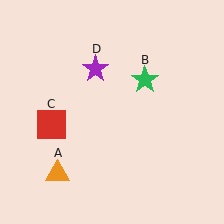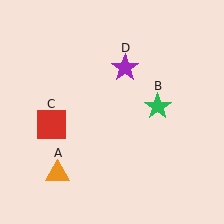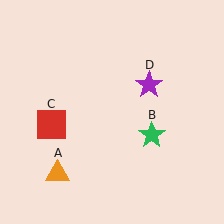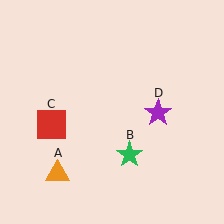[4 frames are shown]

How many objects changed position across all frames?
2 objects changed position: green star (object B), purple star (object D).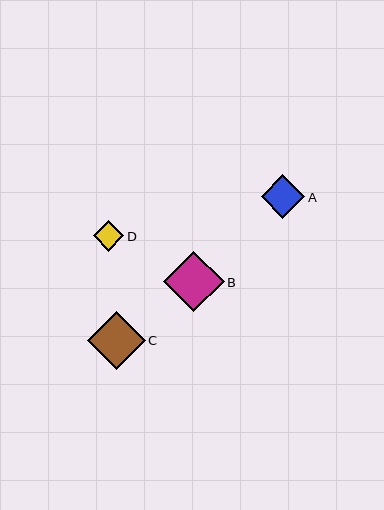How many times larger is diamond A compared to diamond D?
Diamond A is approximately 1.4 times the size of diamond D.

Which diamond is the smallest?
Diamond D is the smallest with a size of approximately 30 pixels.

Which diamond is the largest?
Diamond B is the largest with a size of approximately 61 pixels.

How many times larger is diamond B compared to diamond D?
Diamond B is approximately 2.0 times the size of diamond D.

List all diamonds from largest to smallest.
From largest to smallest: B, C, A, D.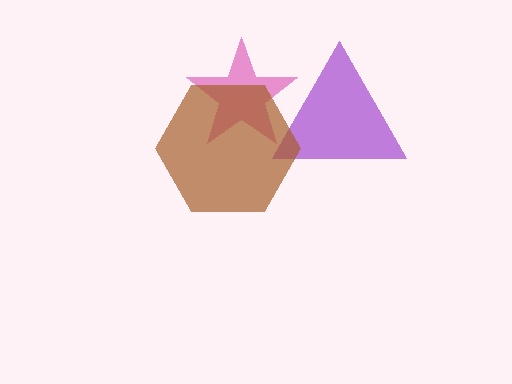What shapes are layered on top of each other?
The layered shapes are: a purple triangle, a pink star, a brown hexagon.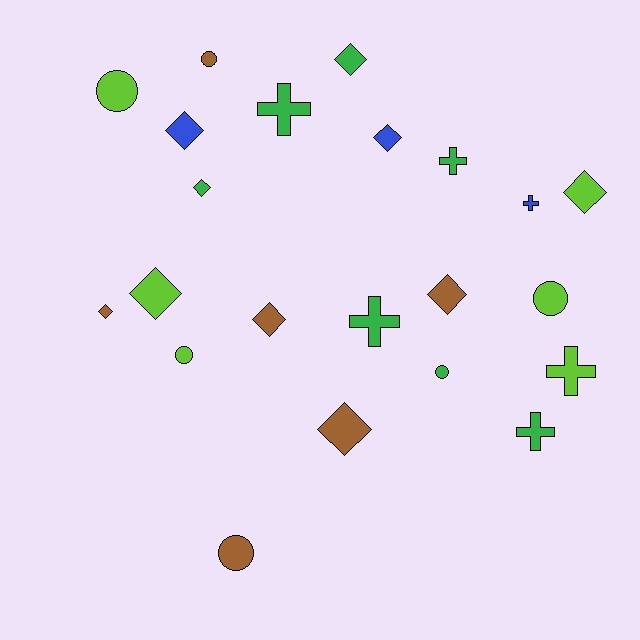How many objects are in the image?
There are 22 objects.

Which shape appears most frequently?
Diamond, with 10 objects.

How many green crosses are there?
There are 4 green crosses.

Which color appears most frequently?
Green, with 7 objects.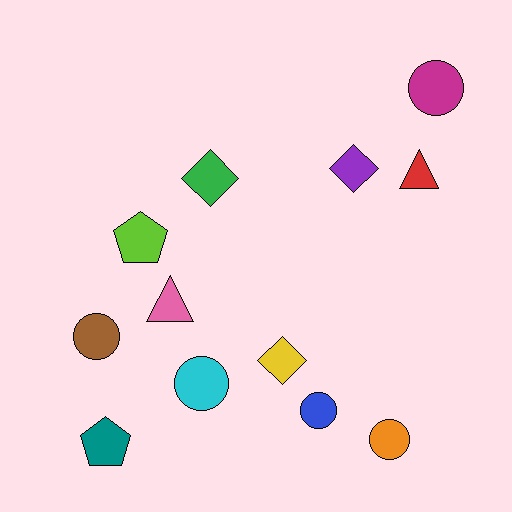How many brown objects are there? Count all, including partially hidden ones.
There is 1 brown object.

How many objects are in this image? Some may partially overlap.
There are 12 objects.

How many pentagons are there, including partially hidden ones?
There are 2 pentagons.